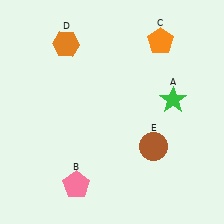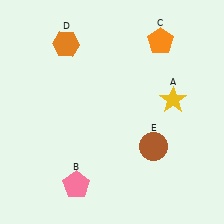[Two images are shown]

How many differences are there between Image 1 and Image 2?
There is 1 difference between the two images.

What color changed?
The star (A) changed from green in Image 1 to yellow in Image 2.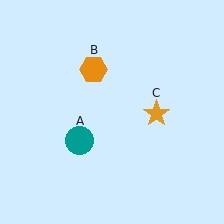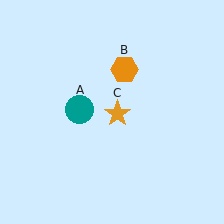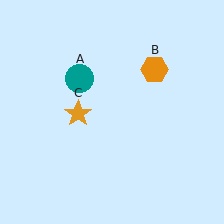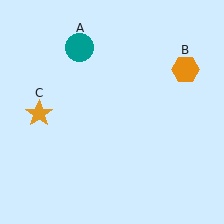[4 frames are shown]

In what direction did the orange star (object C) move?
The orange star (object C) moved left.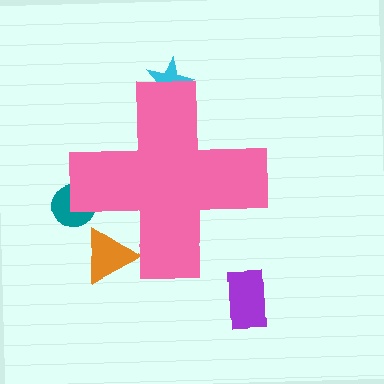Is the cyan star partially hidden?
Yes, the cyan star is partially hidden behind the pink cross.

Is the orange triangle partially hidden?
Yes, the orange triangle is partially hidden behind the pink cross.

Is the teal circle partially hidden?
Yes, the teal circle is partially hidden behind the pink cross.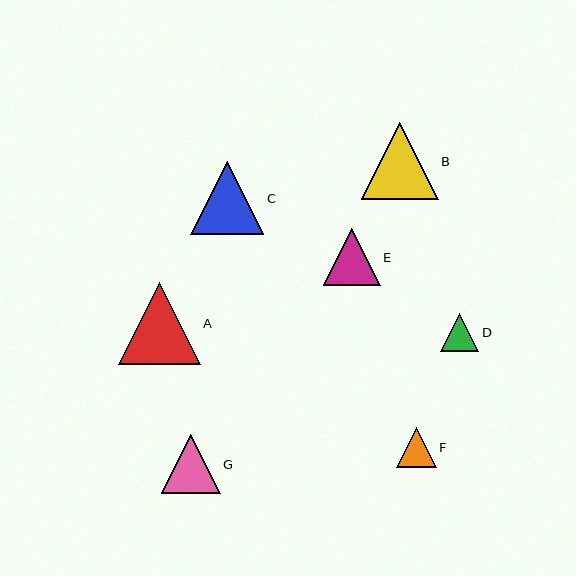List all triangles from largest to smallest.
From largest to smallest: A, B, C, G, E, F, D.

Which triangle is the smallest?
Triangle D is the smallest with a size of approximately 38 pixels.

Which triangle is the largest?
Triangle A is the largest with a size of approximately 82 pixels.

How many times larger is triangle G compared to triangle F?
Triangle G is approximately 1.5 times the size of triangle F.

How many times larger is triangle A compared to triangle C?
Triangle A is approximately 1.1 times the size of triangle C.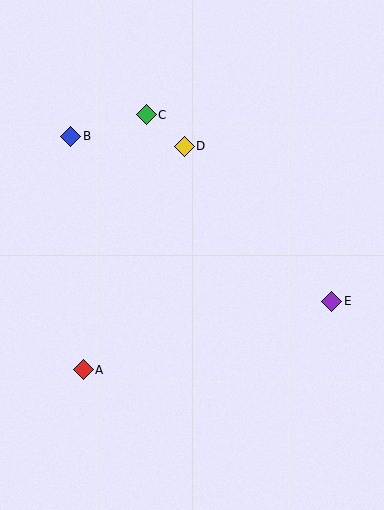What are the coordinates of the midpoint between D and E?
The midpoint between D and E is at (258, 224).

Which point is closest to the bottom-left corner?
Point A is closest to the bottom-left corner.